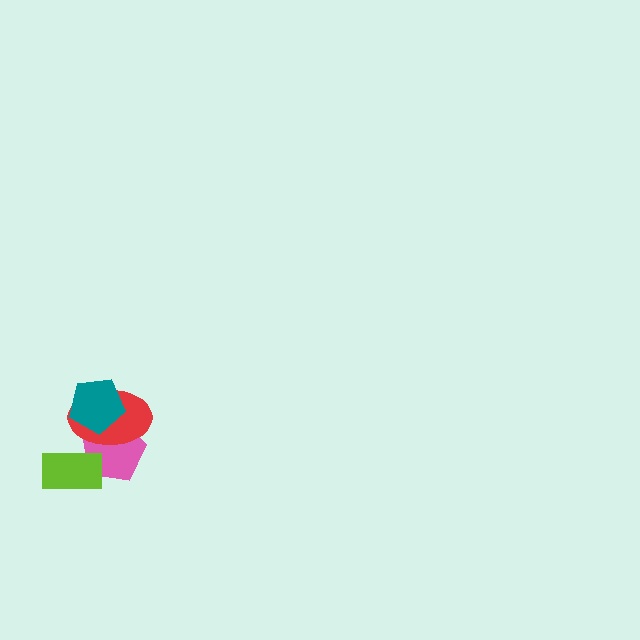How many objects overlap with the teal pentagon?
2 objects overlap with the teal pentagon.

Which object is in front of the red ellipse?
The teal pentagon is in front of the red ellipse.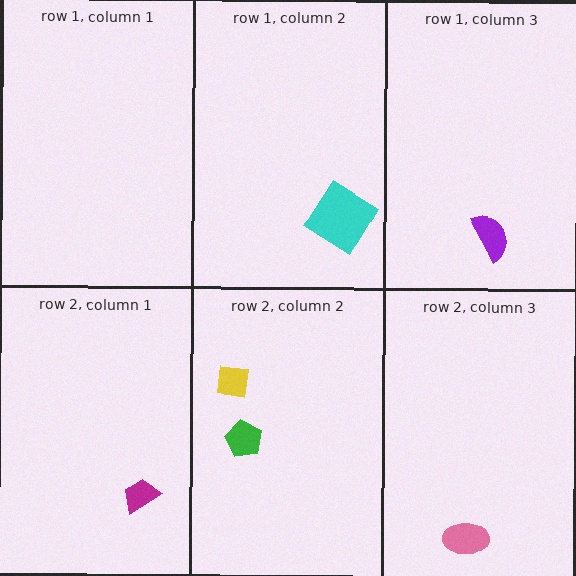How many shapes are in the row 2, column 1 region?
1.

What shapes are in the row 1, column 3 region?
The purple semicircle.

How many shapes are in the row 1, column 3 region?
1.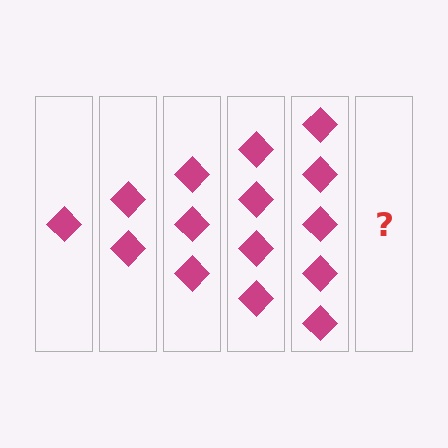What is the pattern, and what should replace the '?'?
The pattern is that each step adds one more diamond. The '?' should be 6 diamonds.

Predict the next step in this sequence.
The next step is 6 diamonds.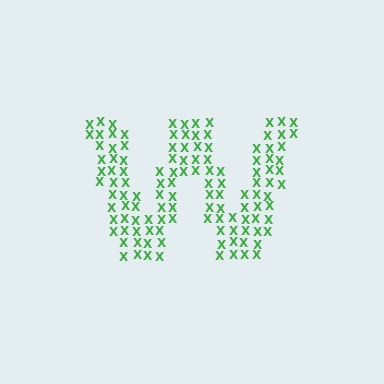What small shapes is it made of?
It is made of small letter X's.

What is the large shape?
The large shape is the letter W.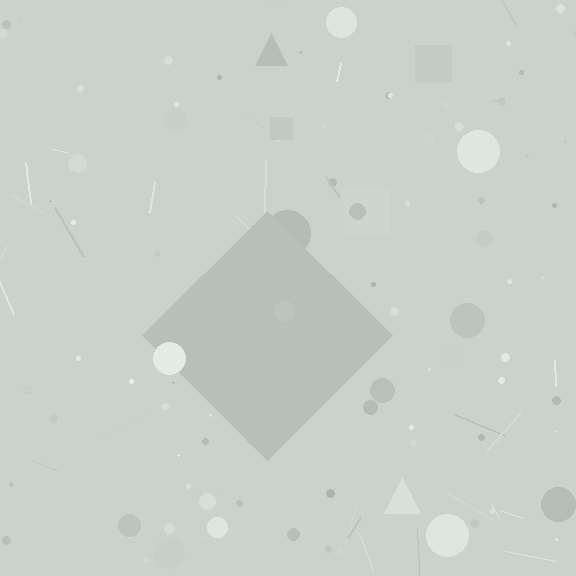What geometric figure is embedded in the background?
A diamond is embedded in the background.